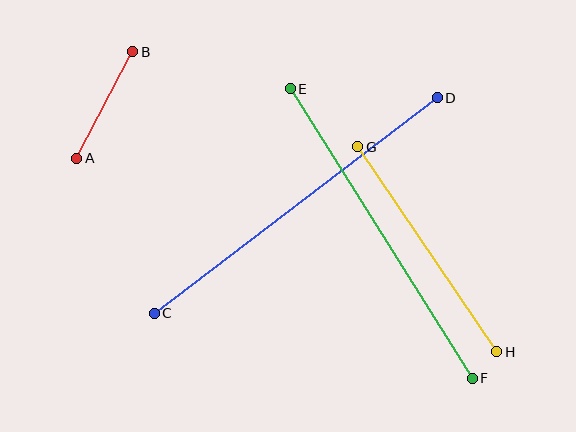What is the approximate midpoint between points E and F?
The midpoint is at approximately (381, 233) pixels.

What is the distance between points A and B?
The distance is approximately 120 pixels.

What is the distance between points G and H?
The distance is approximately 248 pixels.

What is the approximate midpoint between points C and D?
The midpoint is at approximately (296, 206) pixels.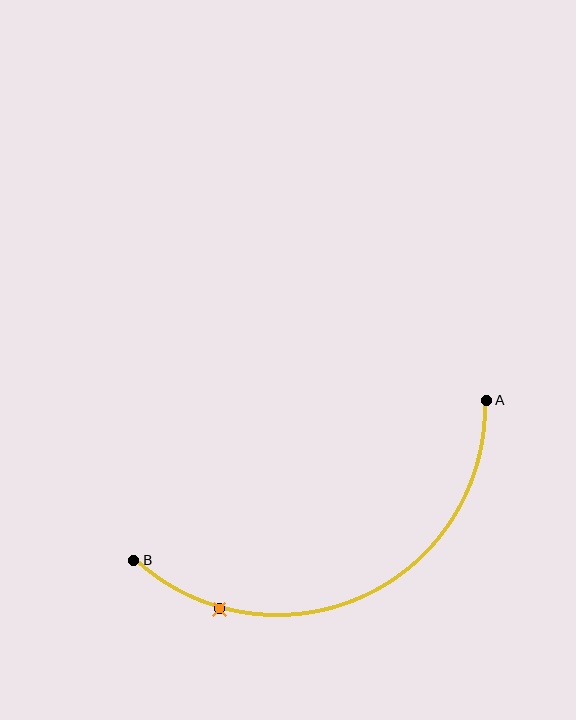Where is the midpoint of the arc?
The arc midpoint is the point on the curve farthest from the straight line joining A and B. It sits below that line.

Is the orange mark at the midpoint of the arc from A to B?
No. The orange mark lies on the arc but is closer to endpoint B. The arc midpoint would be at the point on the curve equidistant along the arc from both A and B.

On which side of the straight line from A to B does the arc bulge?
The arc bulges below the straight line connecting A and B.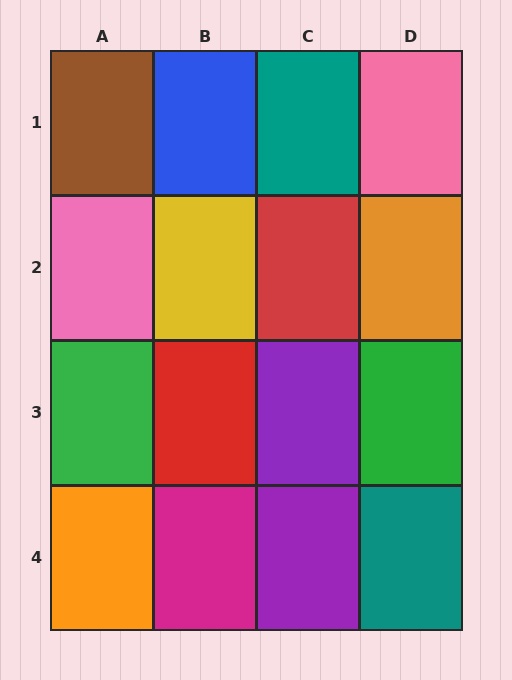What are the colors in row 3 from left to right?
Green, red, purple, green.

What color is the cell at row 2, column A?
Pink.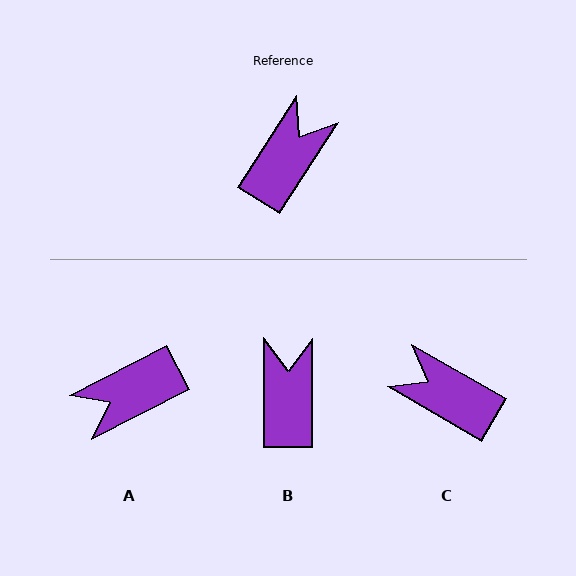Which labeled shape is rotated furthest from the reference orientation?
A, about 150 degrees away.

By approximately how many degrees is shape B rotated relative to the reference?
Approximately 32 degrees counter-clockwise.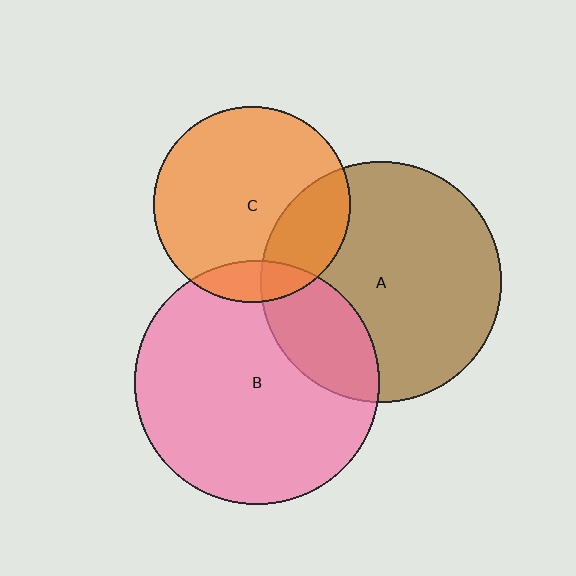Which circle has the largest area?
Circle B (pink).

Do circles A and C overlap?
Yes.